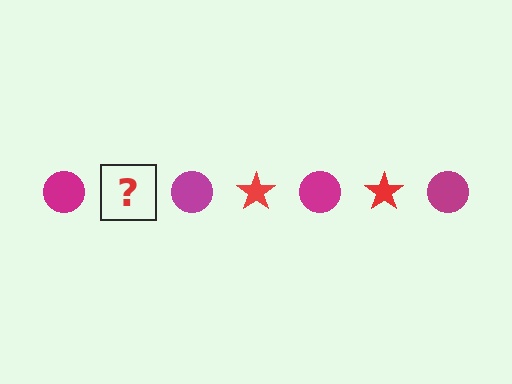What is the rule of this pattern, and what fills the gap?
The rule is that the pattern alternates between magenta circle and red star. The gap should be filled with a red star.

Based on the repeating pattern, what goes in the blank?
The blank should be a red star.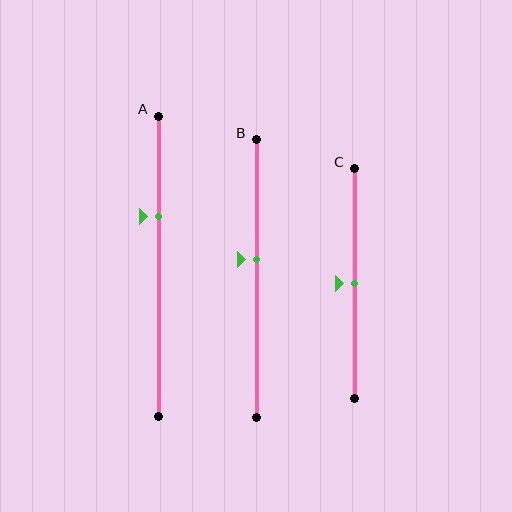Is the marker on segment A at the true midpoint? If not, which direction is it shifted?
No, the marker on segment A is shifted upward by about 17% of the segment length.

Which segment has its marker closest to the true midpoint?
Segment C has its marker closest to the true midpoint.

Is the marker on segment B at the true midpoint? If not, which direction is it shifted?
No, the marker on segment B is shifted upward by about 7% of the segment length.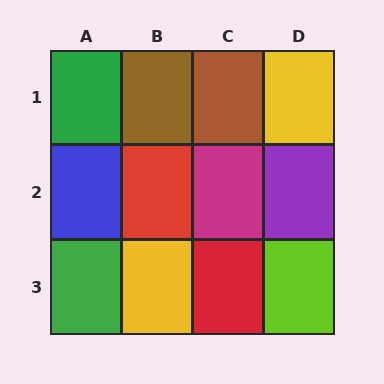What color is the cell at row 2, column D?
Purple.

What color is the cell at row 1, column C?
Brown.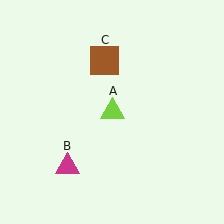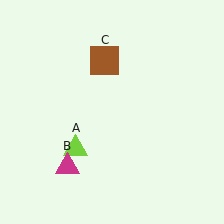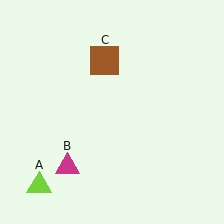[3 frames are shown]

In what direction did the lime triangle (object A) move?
The lime triangle (object A) moved down and to the left.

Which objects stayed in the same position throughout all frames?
Magenta triangle (object B) and brown square (object C) remained stationary.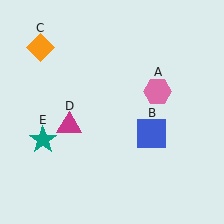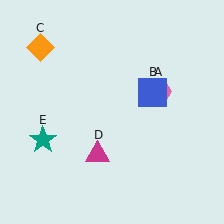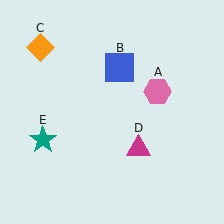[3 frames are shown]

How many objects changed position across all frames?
2 objects changed position: blue square (object B), magenta triangle (object D).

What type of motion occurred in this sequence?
The blue square (object B), magenta triangle (object D) rotated counterclockwise around the center of the scene.